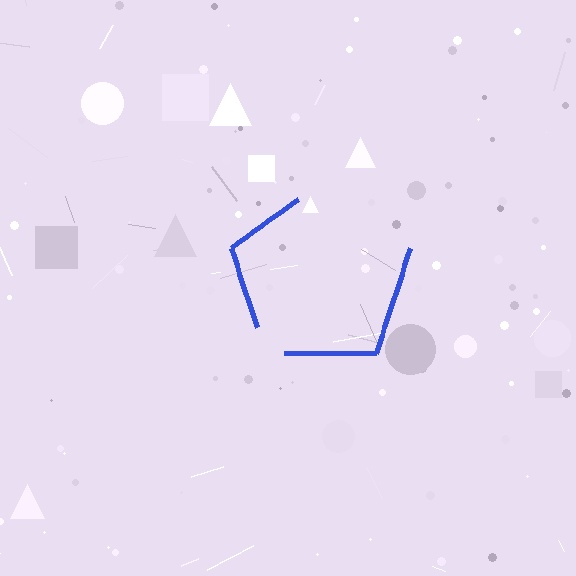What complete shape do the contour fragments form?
The contour fragments form a pentagon.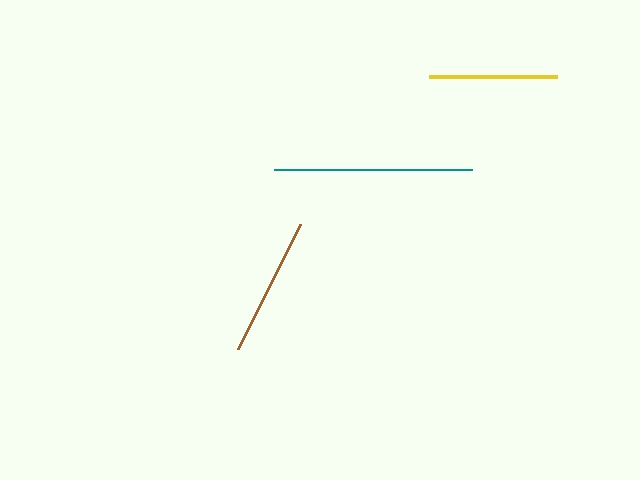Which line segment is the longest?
The teal line is the longest at approximately 198 pixels.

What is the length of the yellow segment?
The yellow segment is approximately 127 pixels long.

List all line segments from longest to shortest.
From longest to shortest: teal, brown, yellow.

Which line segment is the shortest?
The yellow line is the shortest at approximately 127 pixels.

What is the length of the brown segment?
The brown segment is approximately 140 pixels long.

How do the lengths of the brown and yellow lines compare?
The brown and yellow lines are approximately the same length.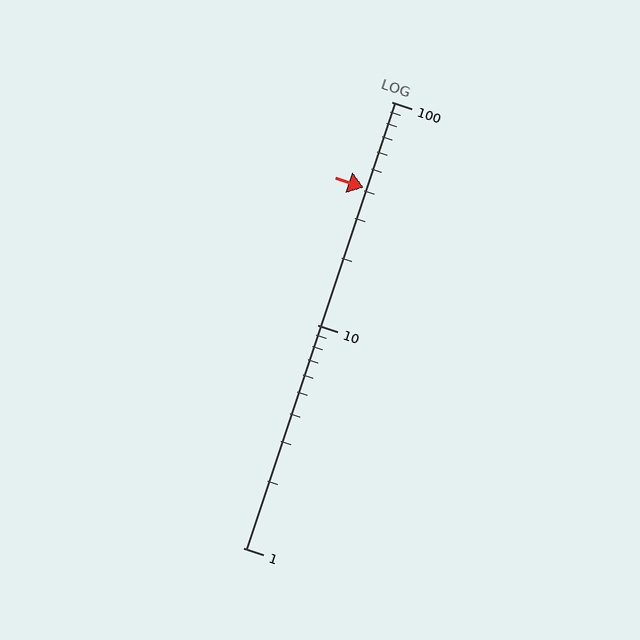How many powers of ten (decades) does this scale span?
The scale spans 2 decades, from 1 to 100.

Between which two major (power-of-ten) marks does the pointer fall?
The pointer is between 10 and 100.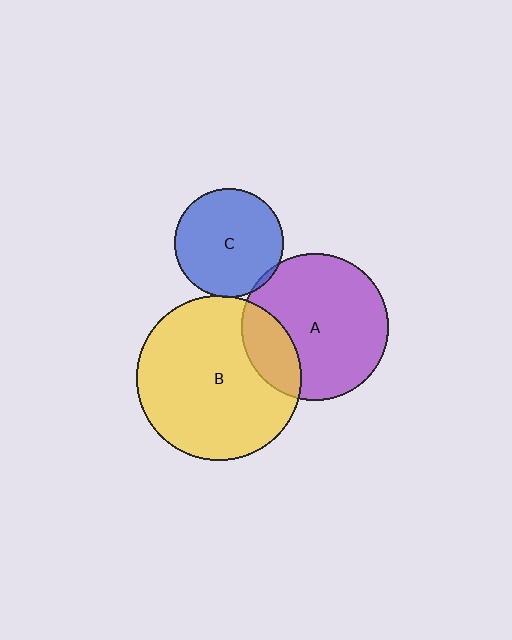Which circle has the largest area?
Circle B (yellow).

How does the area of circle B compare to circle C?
Approximately 2.3 times.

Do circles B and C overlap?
Yes.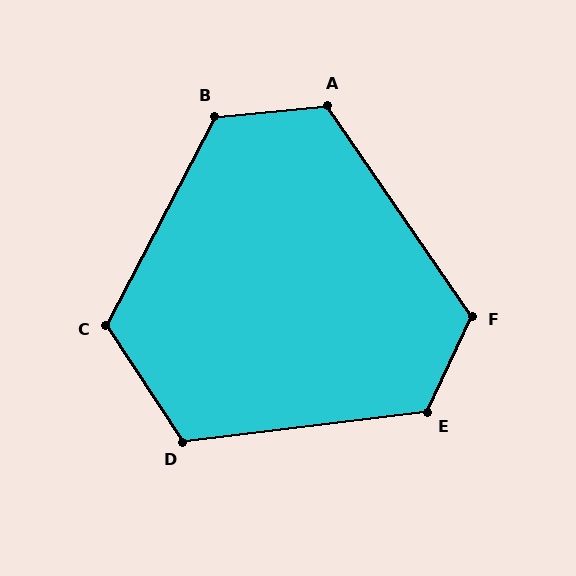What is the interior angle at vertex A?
Approximately 119 degrees (obtuse).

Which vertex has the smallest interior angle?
D, at approximately 117 degrees.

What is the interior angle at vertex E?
Approximately 122 degrees (obtuse).